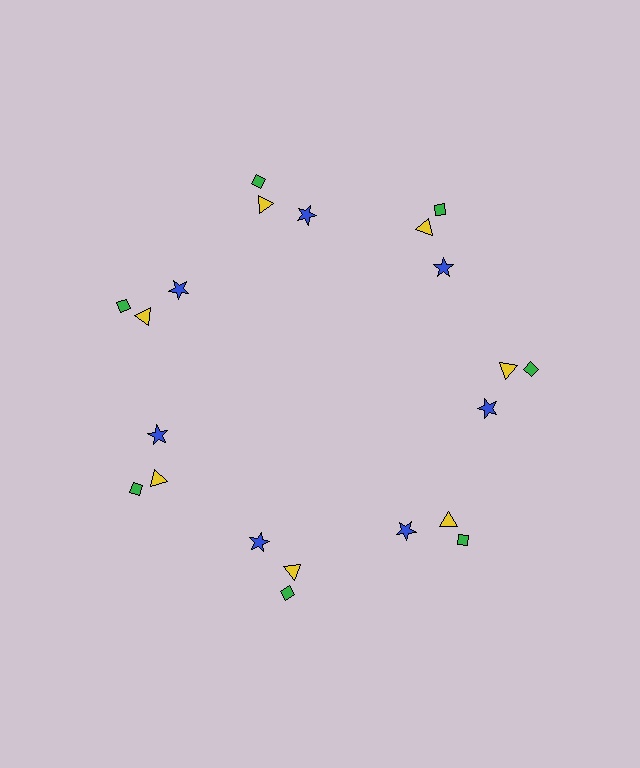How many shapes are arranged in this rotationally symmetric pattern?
There are 21 shapes, arranged in 7 groups of 3.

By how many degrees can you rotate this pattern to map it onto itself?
The pattern maps onto itself every 51 degrees of rotation.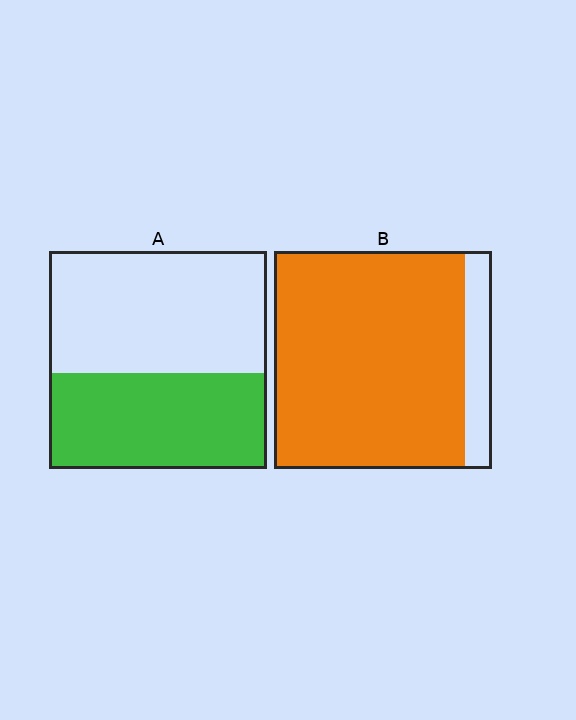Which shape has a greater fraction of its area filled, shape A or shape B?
Shape B.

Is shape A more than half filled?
No.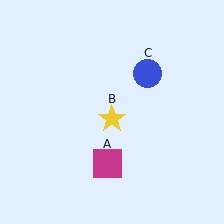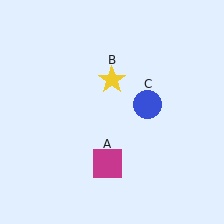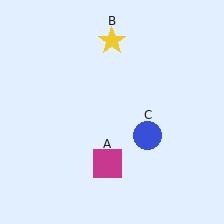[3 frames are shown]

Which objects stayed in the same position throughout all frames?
Magenta square (object A) remained stationary.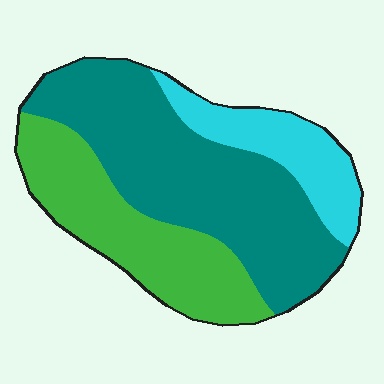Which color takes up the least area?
Cyan, at roughly 20%.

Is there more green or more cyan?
Green.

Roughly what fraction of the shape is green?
Green takes up between a quarter and a half of the shape.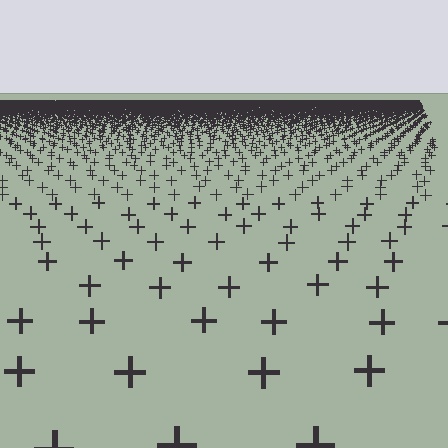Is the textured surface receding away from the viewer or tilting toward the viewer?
The surface is receding away from the viewer. Texture elements get smaller and denser toward the top.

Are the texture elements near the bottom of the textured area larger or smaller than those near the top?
Larger. Near the bottom, elements are closer to the viewer and appear at a bigger on-screen size.